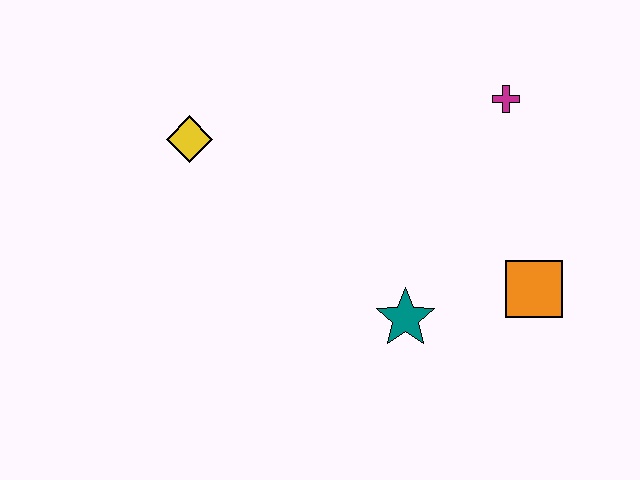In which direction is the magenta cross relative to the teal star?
The magenta cross is above the teal star.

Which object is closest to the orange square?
The teal star is closest to the orange square.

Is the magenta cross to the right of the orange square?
No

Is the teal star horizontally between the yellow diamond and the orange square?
Yes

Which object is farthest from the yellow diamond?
The orange square is farthest from the yellow diamond.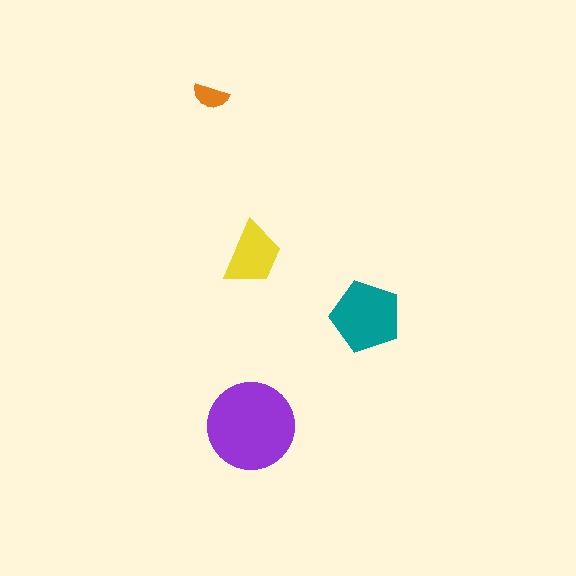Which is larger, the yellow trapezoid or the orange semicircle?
The yellow trapezoid.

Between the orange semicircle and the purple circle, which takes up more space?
The purple circle.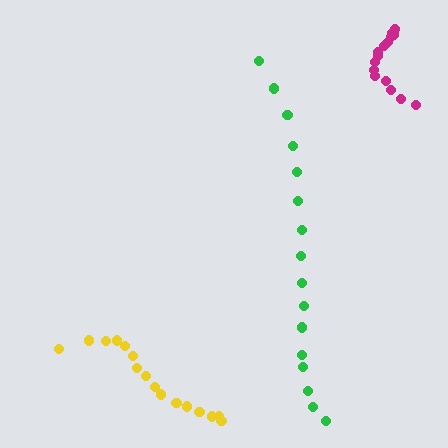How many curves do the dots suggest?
There are 3 distinct paths.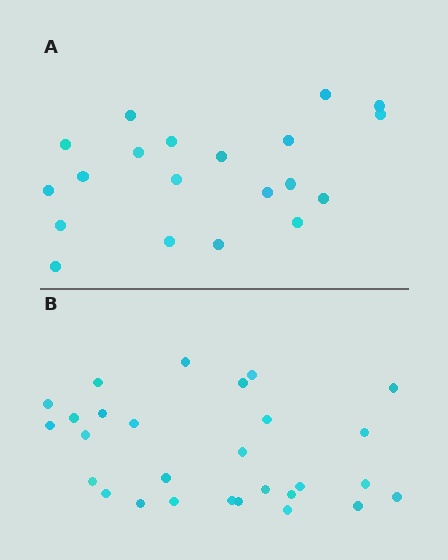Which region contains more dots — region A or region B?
Region B (the bottom region) has more dots.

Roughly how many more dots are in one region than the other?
Region B has roughly 8 or so more dots than region A.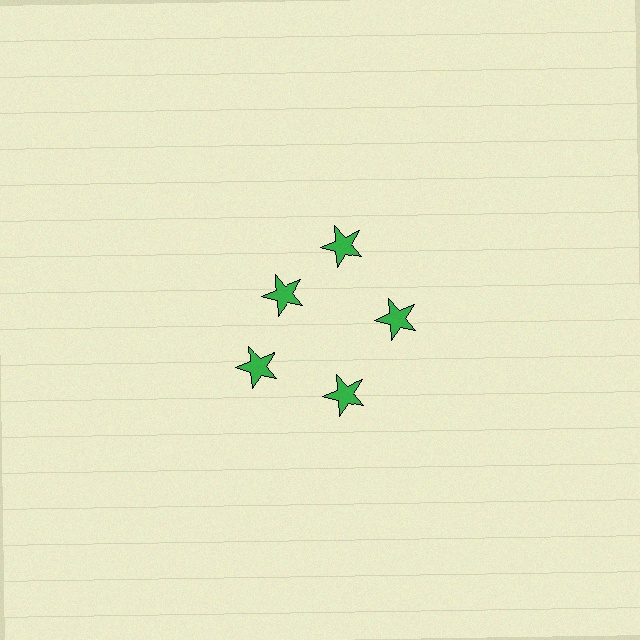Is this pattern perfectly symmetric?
No. The 5 green stars are arranged in a ring, but one element near the 10 o'clock position is pulled inward toward the center, breaking the 5-fold rotational symmetry.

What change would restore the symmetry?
The symmetry would be restored by moving it outward, back onto the ring so that all 5 stars sit at equal angles and equal distance from the center.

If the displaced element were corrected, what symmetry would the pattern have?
It would have 5-fold rotational symmetry — the pattern would map onto itself every 72 degrees.